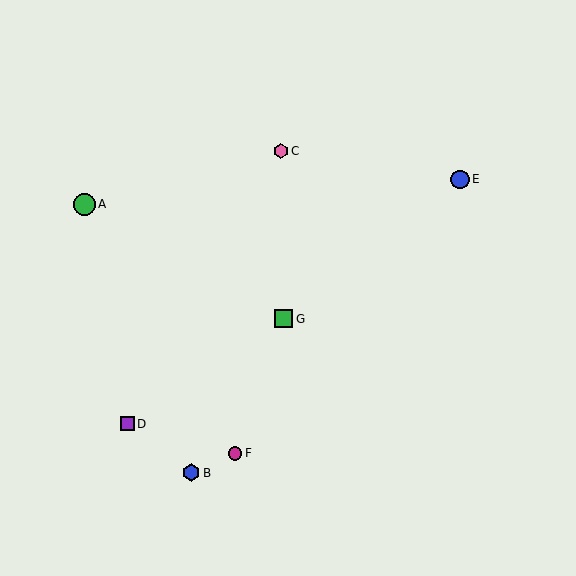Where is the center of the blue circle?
The center of the blue circle is at (460, 179).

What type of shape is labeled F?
Shape F is a magenta circle.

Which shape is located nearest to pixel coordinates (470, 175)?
The blue circle (labeled E) at (460, 179) is nearest to that location.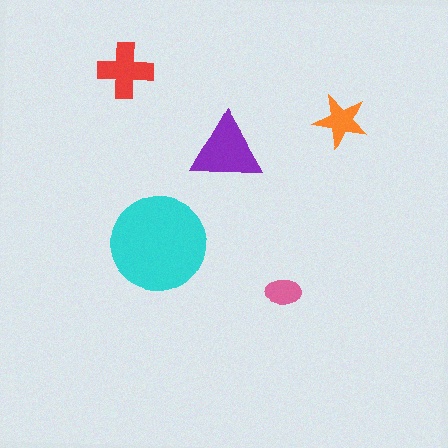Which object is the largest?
The cyan circle.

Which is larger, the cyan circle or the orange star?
The cyan circle.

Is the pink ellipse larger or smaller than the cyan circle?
Smaller.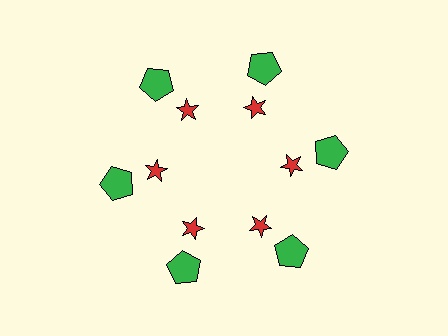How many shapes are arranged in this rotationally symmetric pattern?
There are 12 shapes, arranged in 6 groups of 2.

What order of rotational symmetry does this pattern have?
This pattern has 6-fold rotational symmetry.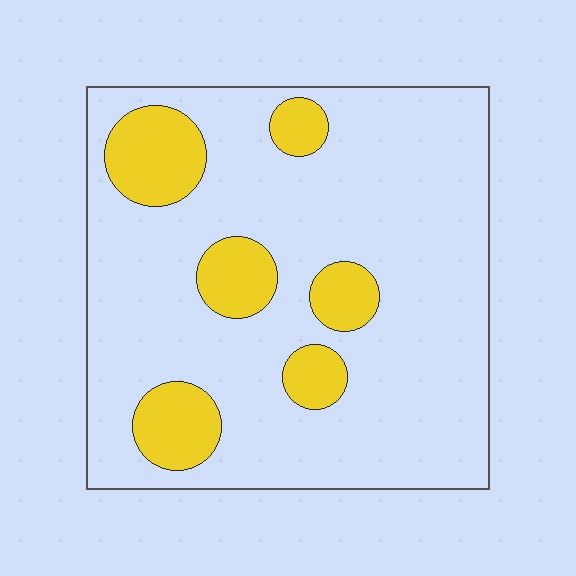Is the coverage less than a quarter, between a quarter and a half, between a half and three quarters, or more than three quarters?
Less than a quarter.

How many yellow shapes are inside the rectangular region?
6.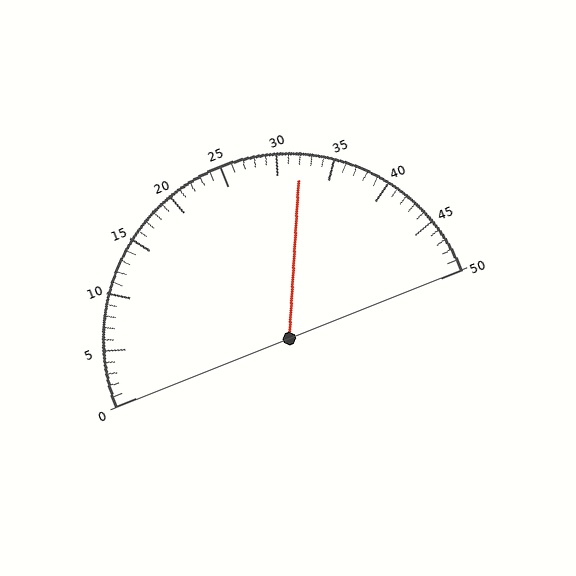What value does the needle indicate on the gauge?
The needle indicates approximately 32.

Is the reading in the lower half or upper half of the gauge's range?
The reading is in the upper half of the range (0 to 50).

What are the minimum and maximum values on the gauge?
The gauge ranges from 0 to 50.